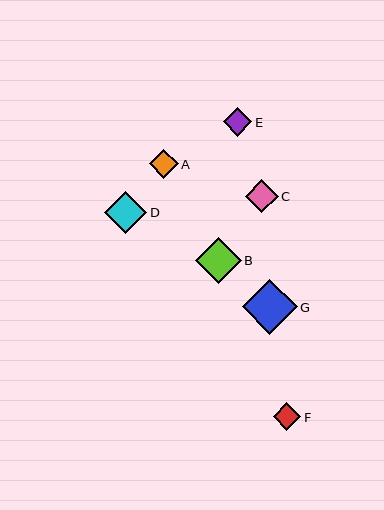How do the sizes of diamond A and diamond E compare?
Diamond A and diamond E are approximately the same size.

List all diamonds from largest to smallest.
From largest to smallest: G, B, D, C, A, E, F.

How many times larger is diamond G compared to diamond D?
Diamond G is approximately 1.3 times the size of diamond D.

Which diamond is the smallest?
Diamond F is the smallest with a size of approximately 27 pixels.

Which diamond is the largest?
Diamond G is the largest with a size of approximately 55 pixels.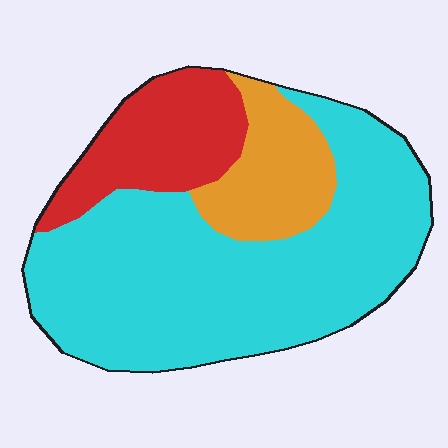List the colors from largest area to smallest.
From largest to smallest: cyan, red, orange.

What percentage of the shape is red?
Red covers 19% of the shape.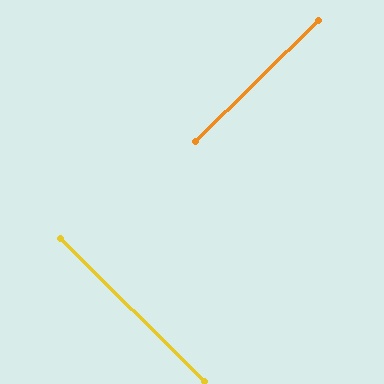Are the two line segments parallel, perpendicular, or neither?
Perpendicular — they meet at approximately 89°.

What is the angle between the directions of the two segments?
Approximately 89 degrees.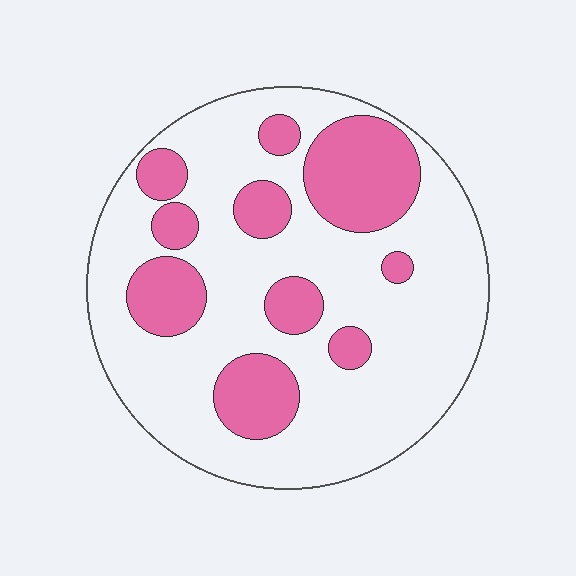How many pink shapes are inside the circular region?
10.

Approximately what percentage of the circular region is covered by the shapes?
Approximately 30%.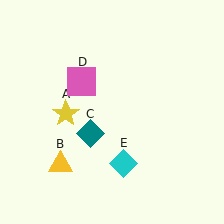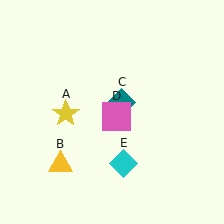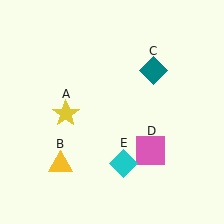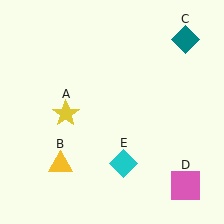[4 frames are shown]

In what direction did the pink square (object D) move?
The pink square (object D) moved down and to the right.